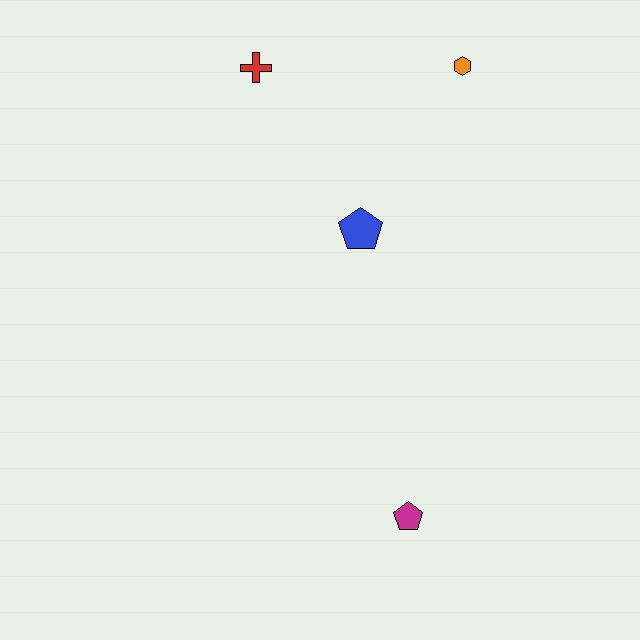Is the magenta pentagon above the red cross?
No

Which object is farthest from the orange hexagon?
The magenta pentagon is farthest from the orange hexagon.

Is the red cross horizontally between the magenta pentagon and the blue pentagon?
No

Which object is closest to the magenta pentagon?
The blue pentagon is closest to the magenta pentagon.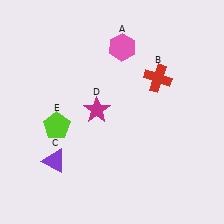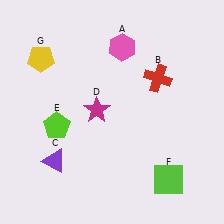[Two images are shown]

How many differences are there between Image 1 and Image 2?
There are 2 differences between the two images.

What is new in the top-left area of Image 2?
A yellow pentagon (G) was added in the top-left area of Image 2.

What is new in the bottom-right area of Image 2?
A lime square (F) was added in the bottom-right area of Image 2.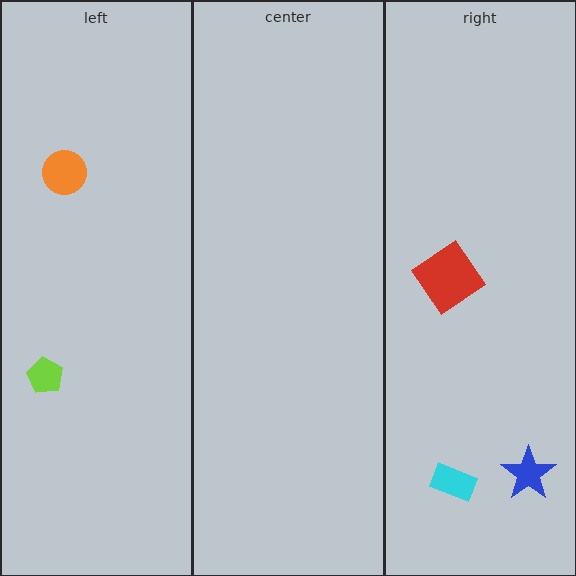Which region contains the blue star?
The right region.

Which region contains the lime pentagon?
The left region.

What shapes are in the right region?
The cyan rectangle, the blue star, the red diamond.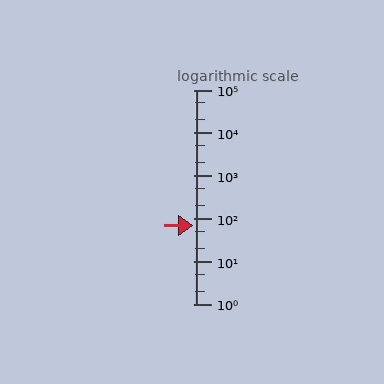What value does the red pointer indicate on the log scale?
The pointer indicates approximately 67.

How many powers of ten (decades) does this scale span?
The scale spans 5 decades, from 1 to 100000.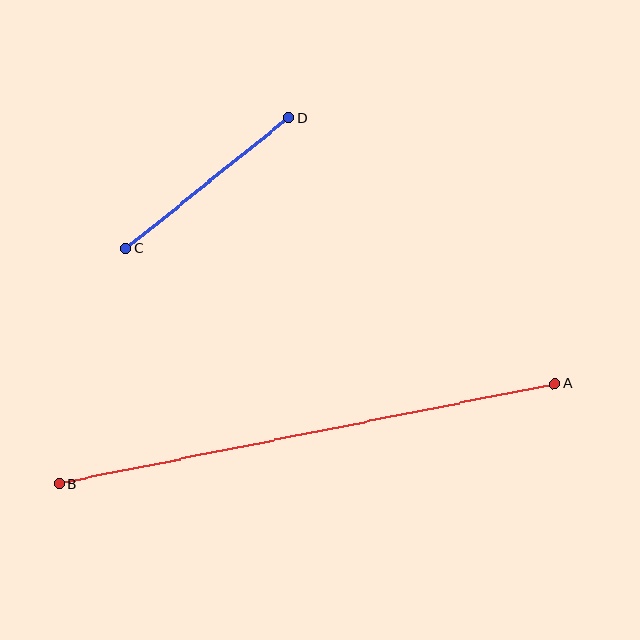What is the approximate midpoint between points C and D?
The midpoint is at approximately (207, 183) pixels.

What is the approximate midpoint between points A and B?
The midpoint is at approximately (307, 434) pixels.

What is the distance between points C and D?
The distance is approximately 208 pixels.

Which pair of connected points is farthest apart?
Points A and B are farthest apart.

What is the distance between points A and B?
The distance is approximately 505 pixels.